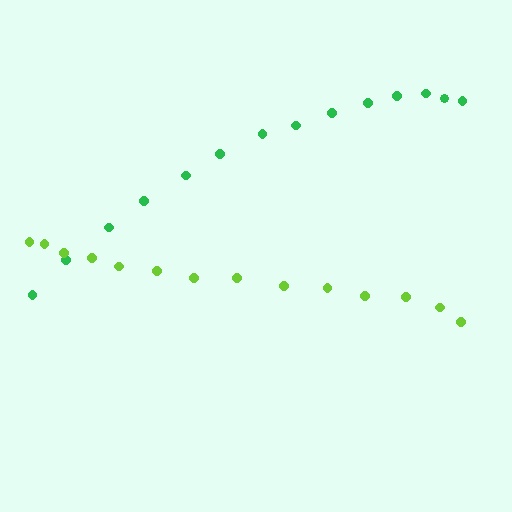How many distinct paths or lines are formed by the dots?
There are 2 distinct paths.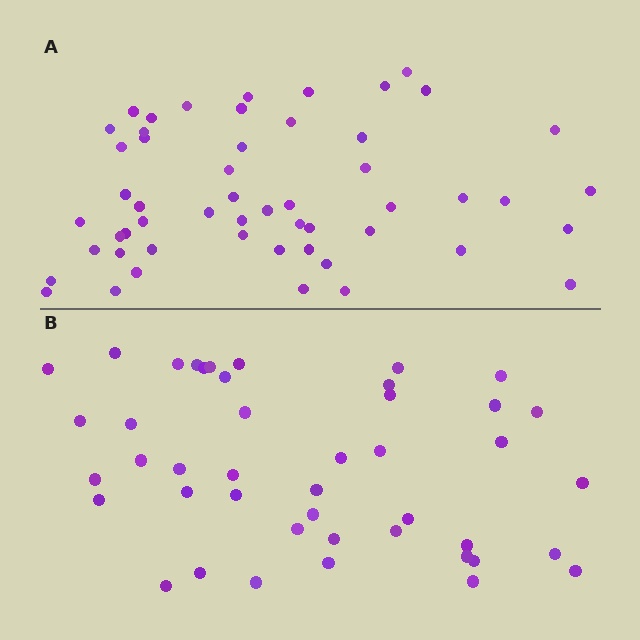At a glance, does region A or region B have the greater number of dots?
Region A (the top region) has more dots.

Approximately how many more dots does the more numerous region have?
Region A has roughly 8 or so more dots than region B.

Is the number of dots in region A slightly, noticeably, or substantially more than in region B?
Region A has only slightly more — the two regions are fairly close. The ratio is roughly 1.2 to 1.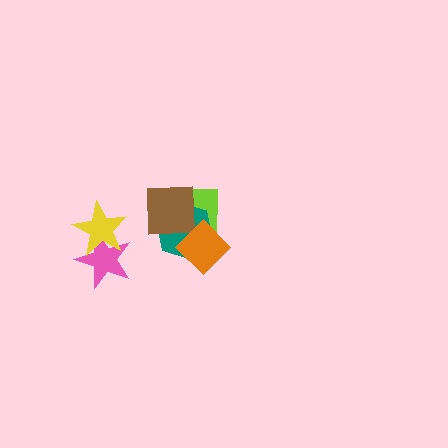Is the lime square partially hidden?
Yes, it is partially covered by another shape.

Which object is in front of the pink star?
The yellow star is in front of the pink star.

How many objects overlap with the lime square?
3 objects overlap with the lime square.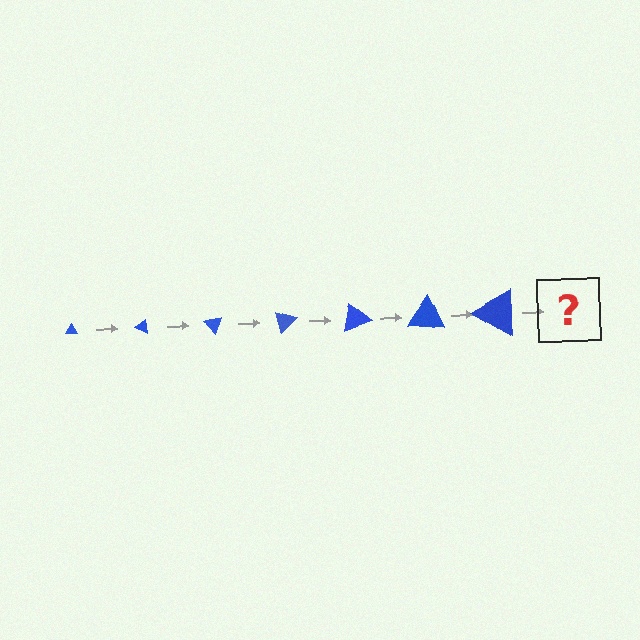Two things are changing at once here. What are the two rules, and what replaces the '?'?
The two rules are that the triangle grows larger each step and it rotates 25 degrees each step. The '?' should be a triangle, larger than the previous one and rotated 175 degrees from the start.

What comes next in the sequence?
The next element should be a triangle, larger than the previous one and rotated 175 degrees from the start.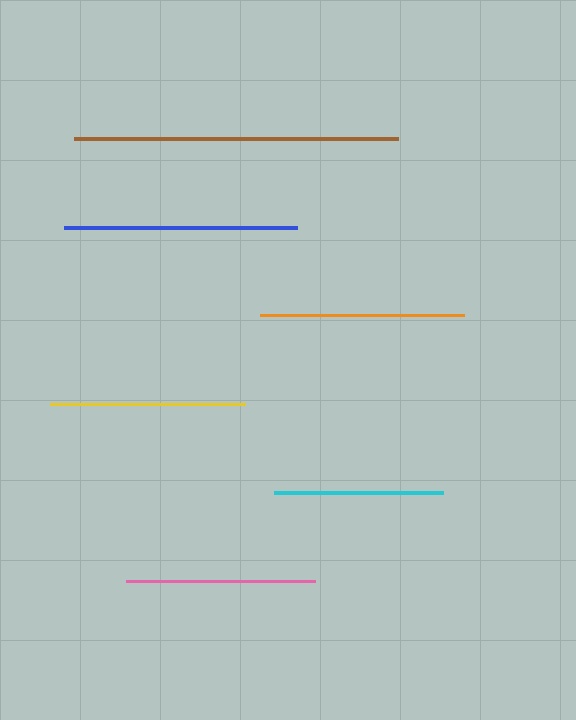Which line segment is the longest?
The brown line is the longest at approximately 324 pixels.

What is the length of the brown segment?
The brown segment is approximately 324 pixels long.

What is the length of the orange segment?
The orange segment is approximately 203 pixels long.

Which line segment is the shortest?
The cyan line is the shortest at approximately 169 pixels.